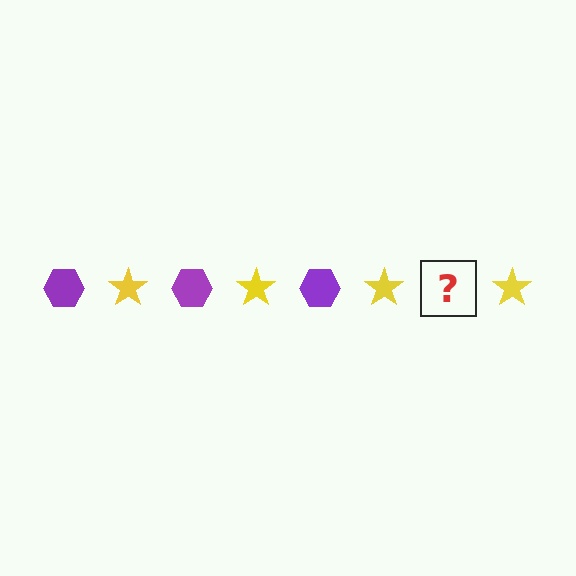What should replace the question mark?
The question mark should be replaced with a purple hexagon.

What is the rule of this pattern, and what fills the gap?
The rule is that the pattern alternates between purple hexagon and yellow star. The gap should be filled with a purple hexagon.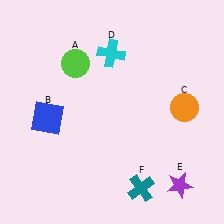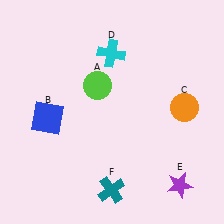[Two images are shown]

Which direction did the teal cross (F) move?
The teal cross (F) moved left.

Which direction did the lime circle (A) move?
The lime circle (A) moved down.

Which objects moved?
The objects that moved are: the lime circle (A), the teal cross (F).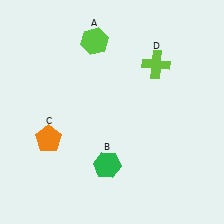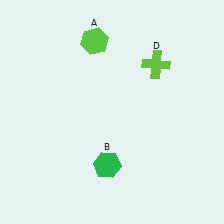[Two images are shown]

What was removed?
The orange pentagon (C) was removed in Image 2.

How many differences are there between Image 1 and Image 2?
There is 1 difference between the two images.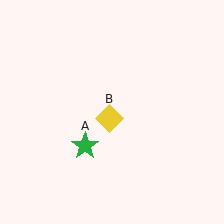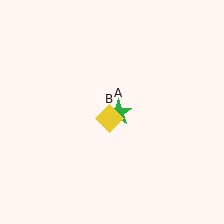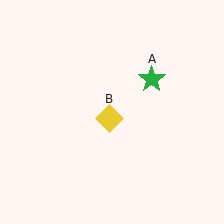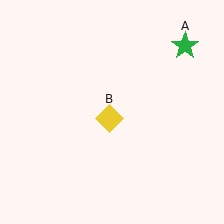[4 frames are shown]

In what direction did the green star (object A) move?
The green star (object A) moved up and to the right.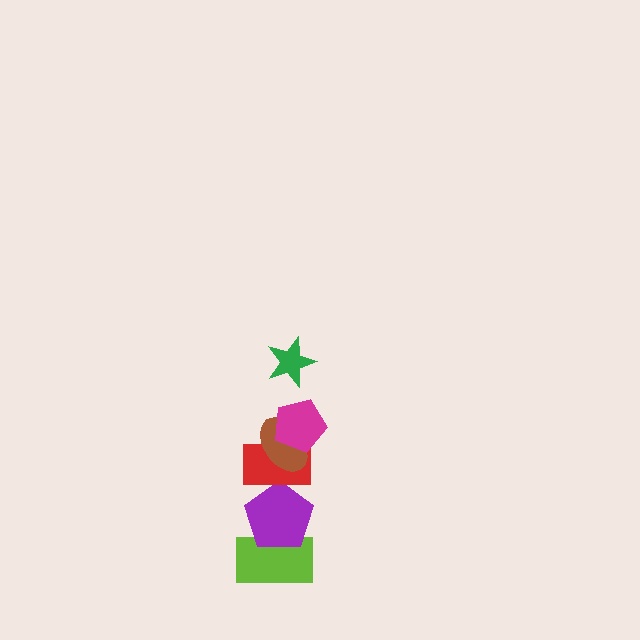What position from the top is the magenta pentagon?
The magenta pentagon is 2nd from the top.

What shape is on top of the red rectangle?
The brown ellipse is on top of the red rectangle.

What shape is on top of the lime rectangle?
The purple pentagon is on top of the lime rectangle.